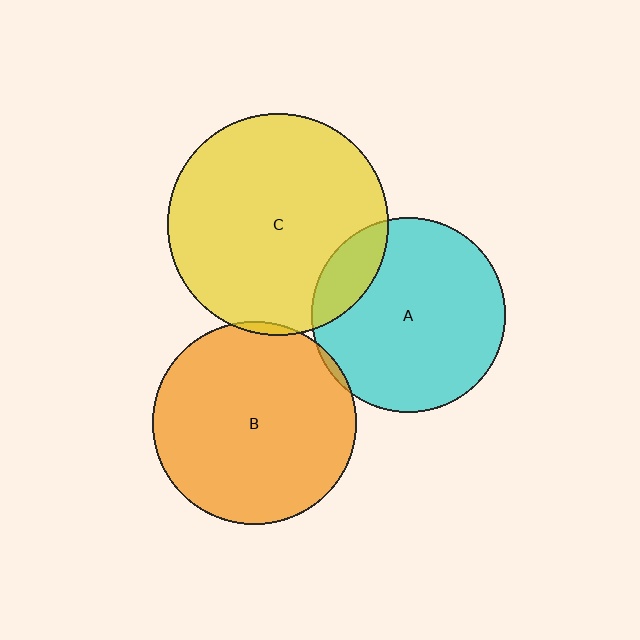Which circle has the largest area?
Circle C (yellow).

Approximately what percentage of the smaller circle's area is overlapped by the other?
Approximately 15%.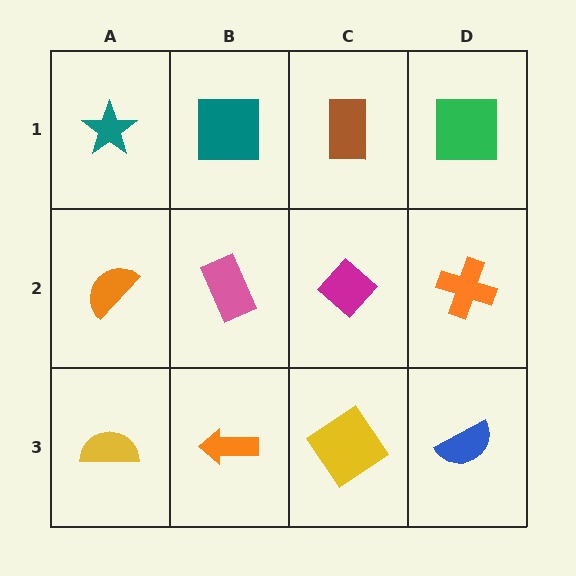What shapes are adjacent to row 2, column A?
A teal star (row 1, column A), a yellow semicircle (row 3, column A), a pink rectangle (row 2, column B).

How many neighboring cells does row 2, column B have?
4.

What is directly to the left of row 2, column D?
A magenta diamond.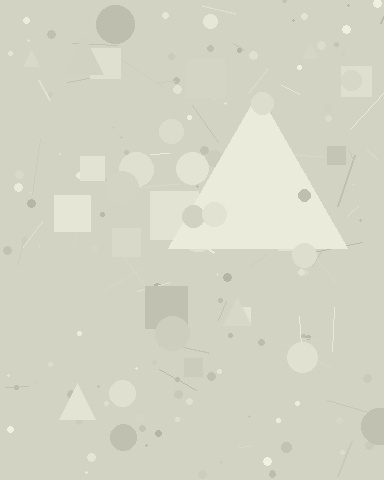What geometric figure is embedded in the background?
A triangle is embedded in the background.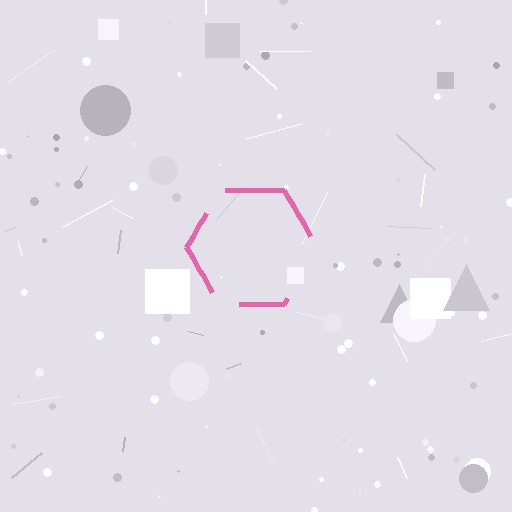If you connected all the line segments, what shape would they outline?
They would outline a hexagon.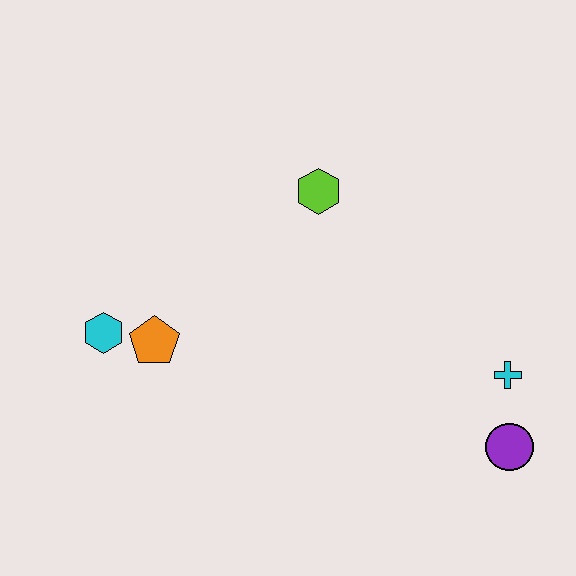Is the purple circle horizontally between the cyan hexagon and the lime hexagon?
No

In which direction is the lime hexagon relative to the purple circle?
The lime hexagon is above the purple circle.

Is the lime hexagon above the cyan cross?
Yes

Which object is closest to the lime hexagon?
The orange pentagon is closest to the lime hexagon.